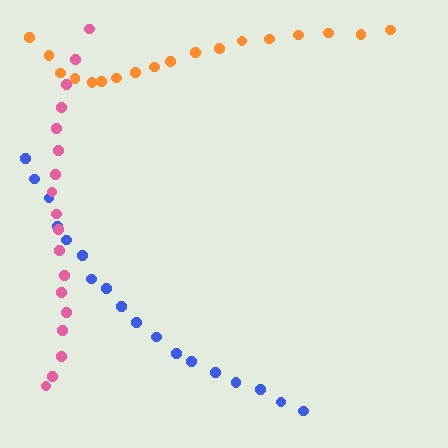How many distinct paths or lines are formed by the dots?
There are 3 distinct paths.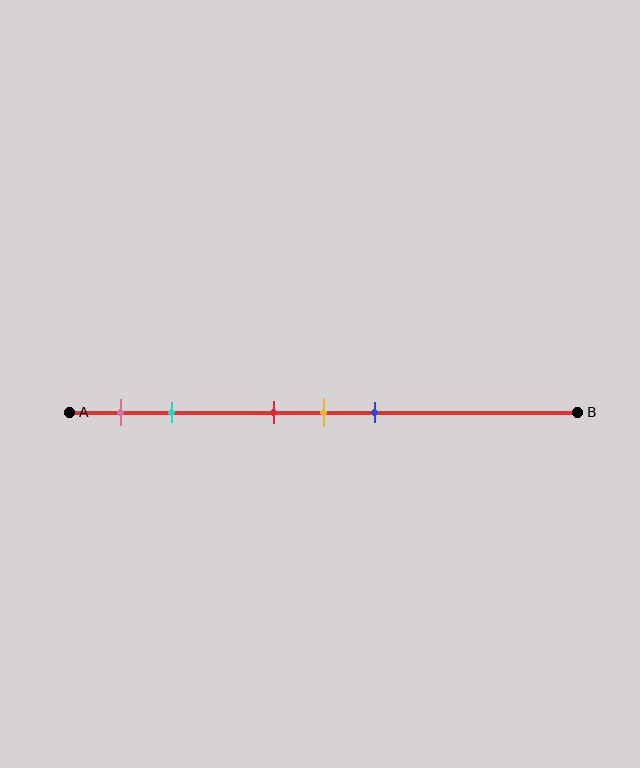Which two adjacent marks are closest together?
The red and yellow marks are the closest adjacent pair.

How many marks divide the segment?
There are 5 marks dividing the segment.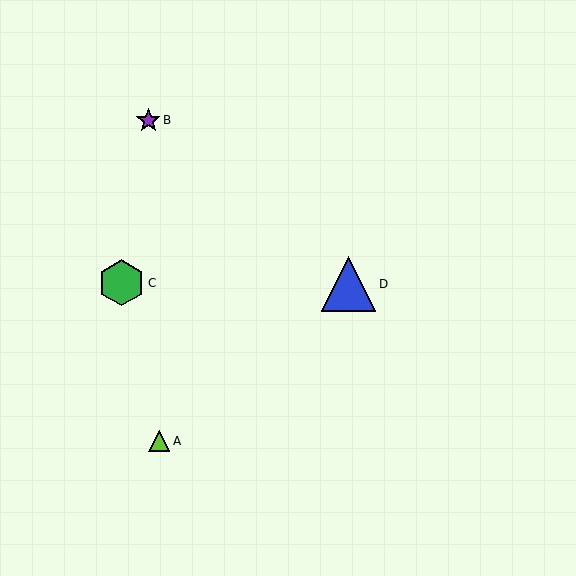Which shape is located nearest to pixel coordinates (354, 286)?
The blue triangle (labeled D) at (348, 284) is nearest to that location.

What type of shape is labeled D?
Shape D is a blue triangle.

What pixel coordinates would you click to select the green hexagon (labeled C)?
Click at (122, 283) to select the green hexagon C.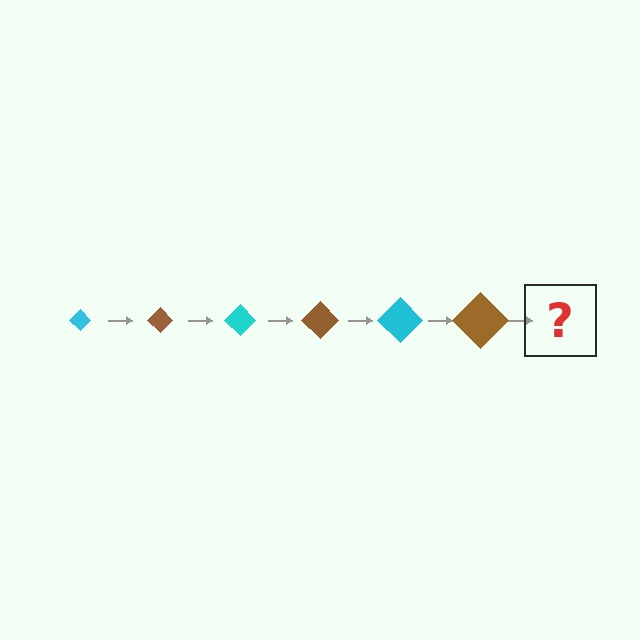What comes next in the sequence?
The next element should be a cyan diamond, larger than the previous one.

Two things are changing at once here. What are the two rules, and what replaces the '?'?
The two rules are that the diamond grows larger each step and the color cycles through cyan and brown. The '?' should be a cyan diamond, larger than the previous one.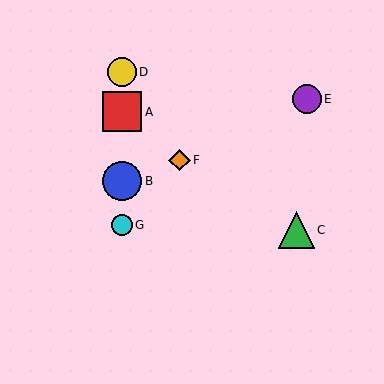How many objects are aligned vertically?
4 objects (A, B, D, G) are aligned vertically.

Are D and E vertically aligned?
No, D is at x≈122 and E is at x≈307.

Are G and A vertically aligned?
Yes, both are at x≈122.